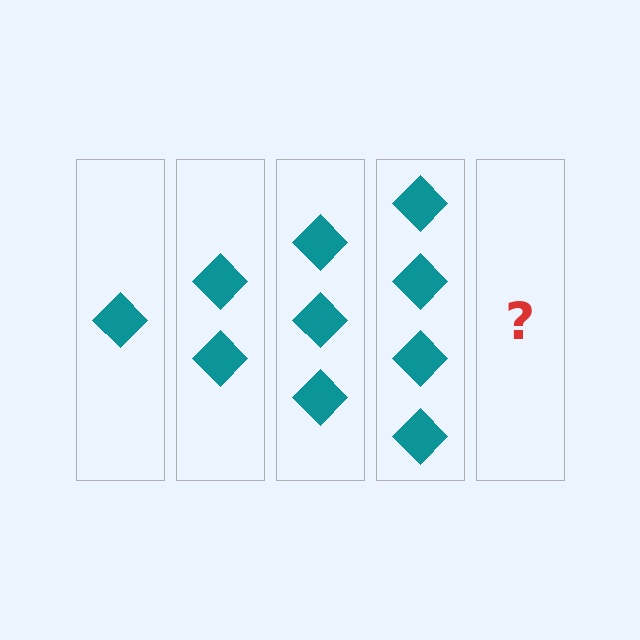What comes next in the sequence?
The next element should be 5 diamonds.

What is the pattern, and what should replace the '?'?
The pattern is that each step adds one more diamond. The '?' should be 5 diamonds.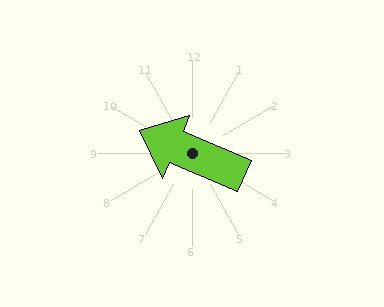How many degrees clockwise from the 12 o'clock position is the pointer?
Approximately 293 degrees.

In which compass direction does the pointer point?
Northwest.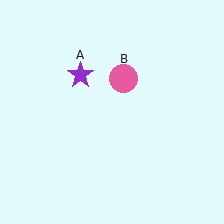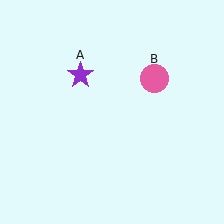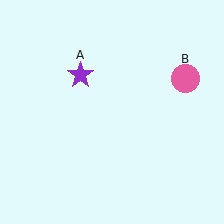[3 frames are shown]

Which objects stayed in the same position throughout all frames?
Purple star (object A) remained stationary.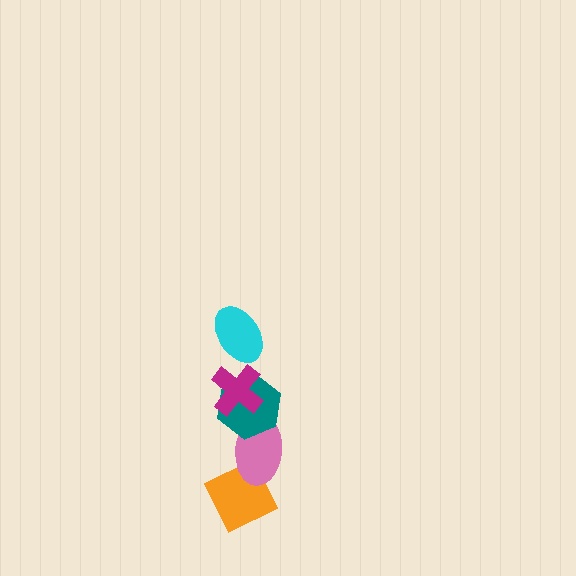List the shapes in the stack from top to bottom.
From top to bottom: the cyan ellipse, the magenta cross, the teal hexagon, the pink ellipse, the orange diamond.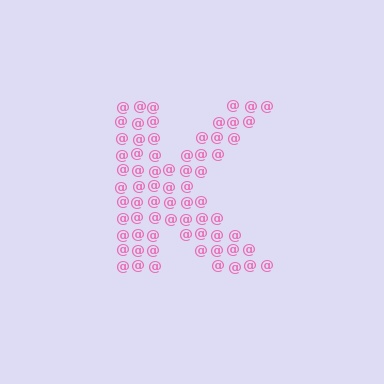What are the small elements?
The small elements are at signs.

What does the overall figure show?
The overall figure shows the letter K.